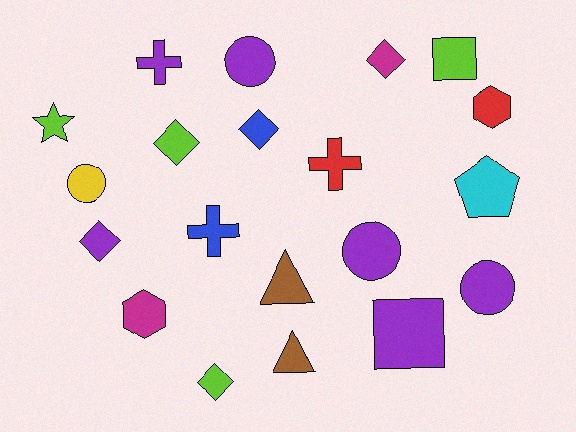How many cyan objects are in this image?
There is 1 cyan object.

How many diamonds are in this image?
There are 5 diamonds.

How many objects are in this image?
There are 20 objects.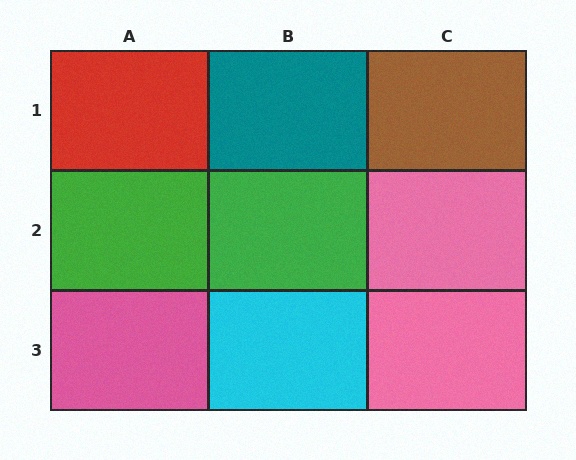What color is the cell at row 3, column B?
Cyan.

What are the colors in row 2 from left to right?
Green, green, pink.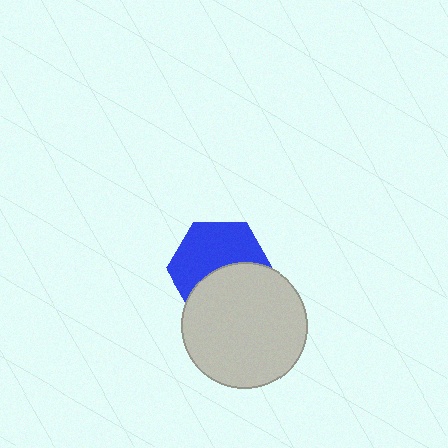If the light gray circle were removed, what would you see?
You would see the complete blue hexagon.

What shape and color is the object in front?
The object in front is a light gray circle.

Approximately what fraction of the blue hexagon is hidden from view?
Roughly 43% of the blue hexagon is hidden behind the light gray circle.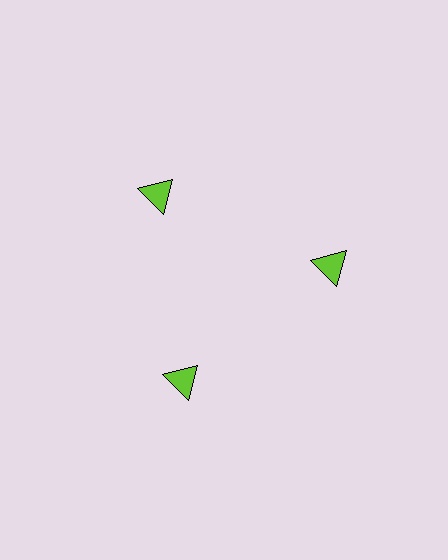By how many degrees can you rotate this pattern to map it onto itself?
The pattern maps onto itself every 120 degrees of rotation.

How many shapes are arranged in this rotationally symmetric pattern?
There are 3 shapes, arranged in 3 groups of 1.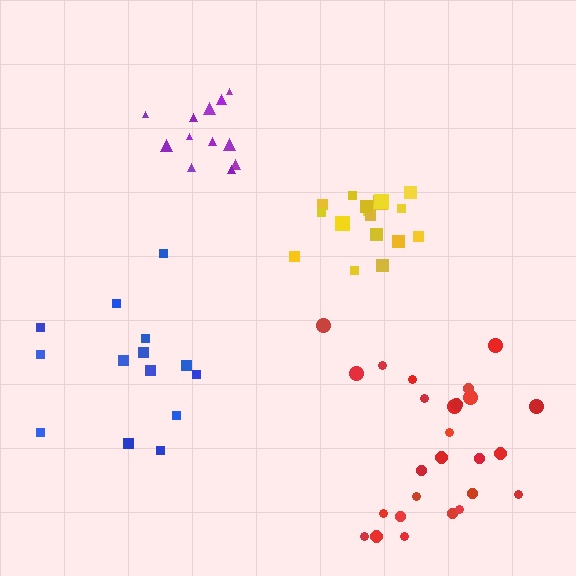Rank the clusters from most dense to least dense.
yellow, purple, red, blue.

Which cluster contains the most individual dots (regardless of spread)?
Red (26).